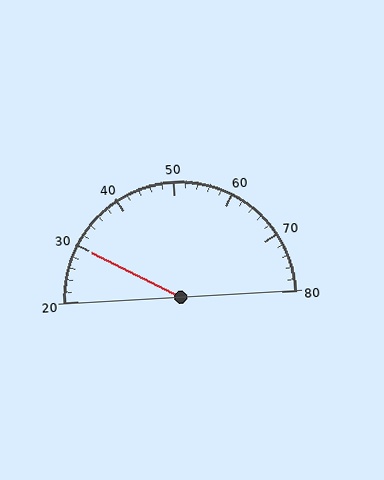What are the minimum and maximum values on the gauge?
The gauge ranges from 20 to 80.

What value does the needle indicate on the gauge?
The needle indicates approximately 30.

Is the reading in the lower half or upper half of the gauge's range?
The reading is in the lower half of the range (20 to 80).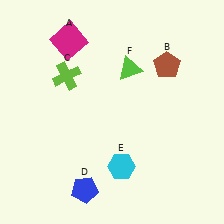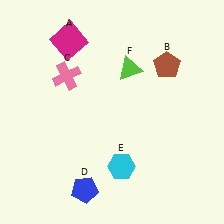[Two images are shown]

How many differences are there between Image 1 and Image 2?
There is 1 difference between the two images.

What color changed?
The cross (C) changed from lime in Image 1 to pink in Image 2.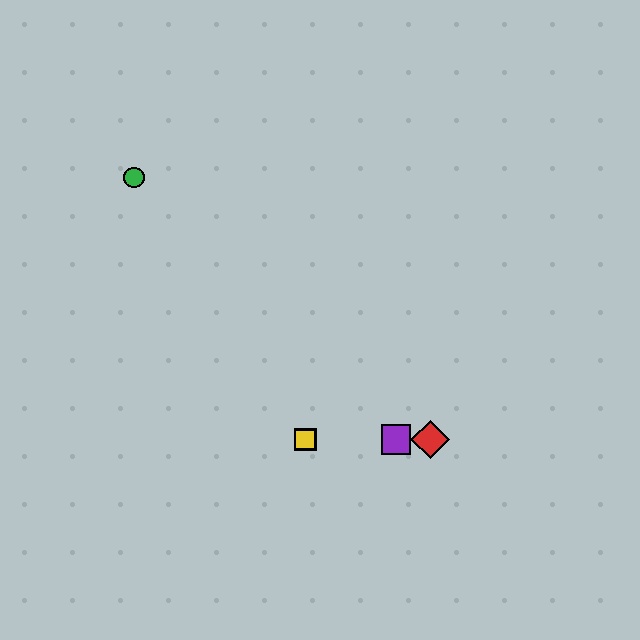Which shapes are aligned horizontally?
The red diamond, the blue square, the yellow square, the purple square are aligned horizontally.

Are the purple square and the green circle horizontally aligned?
No, the purple square is at y≈439 and the green circle is at y≈177.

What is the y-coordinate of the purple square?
The purple square is at y≈439.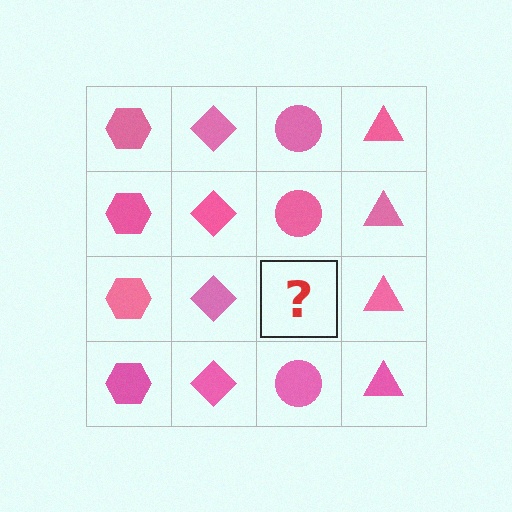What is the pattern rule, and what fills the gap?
The rule is that each column has a consistent shape. The gap should be filled with a pink circle.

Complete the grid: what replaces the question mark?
The question mark should be replaced with a pink circle.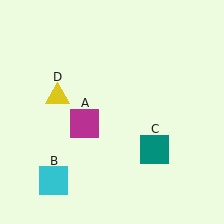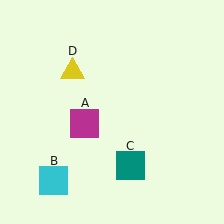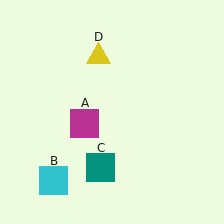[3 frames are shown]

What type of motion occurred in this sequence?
The teal square (object C), yellow triangle (object D) rotated clockwise around the center of the scene.